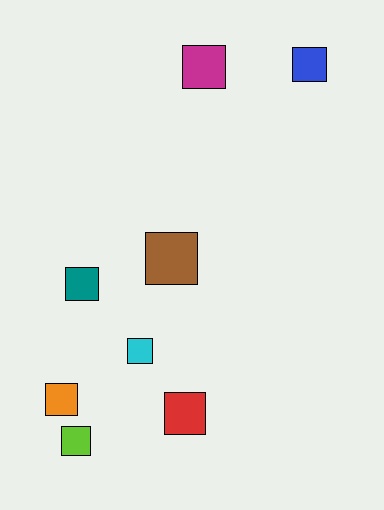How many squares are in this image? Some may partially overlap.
There are 8 squares.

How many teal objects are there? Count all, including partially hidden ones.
There is 1 teal object.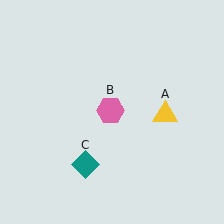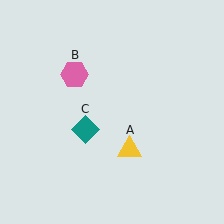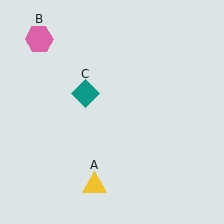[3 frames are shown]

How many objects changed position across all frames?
3 objects changed position: yellow triangle (object A), pink hexagon (object B), teal diamond (object C).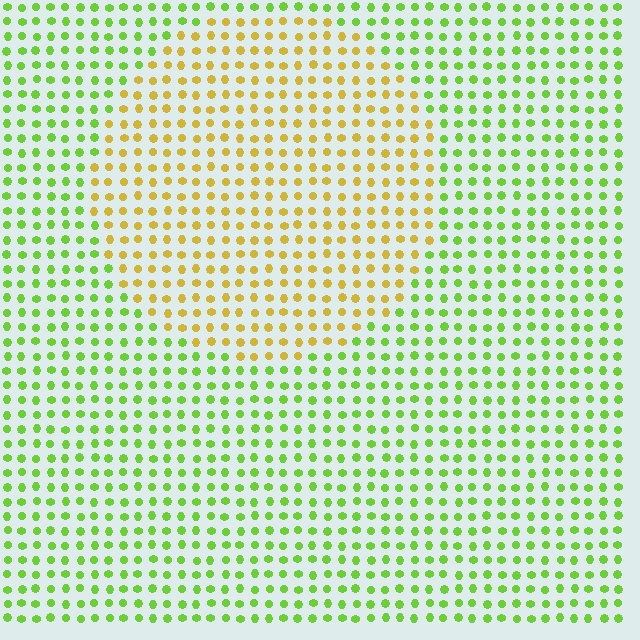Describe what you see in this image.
The image is filled with small lime elements in a uniform arrangement. A circle-shaped region is visible where the elements are tinted to a slightly different hue, forming a subtle color boundary.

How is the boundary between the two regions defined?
The boundary is defined purely by a slight shift in hue (about 50 degrees). Spacing, size, and orientation are identical on both sides.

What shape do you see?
I see a circle.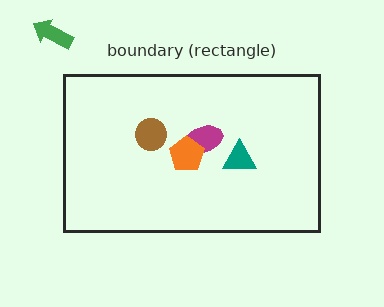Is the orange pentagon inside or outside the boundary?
Inside.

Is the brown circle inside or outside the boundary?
Inside.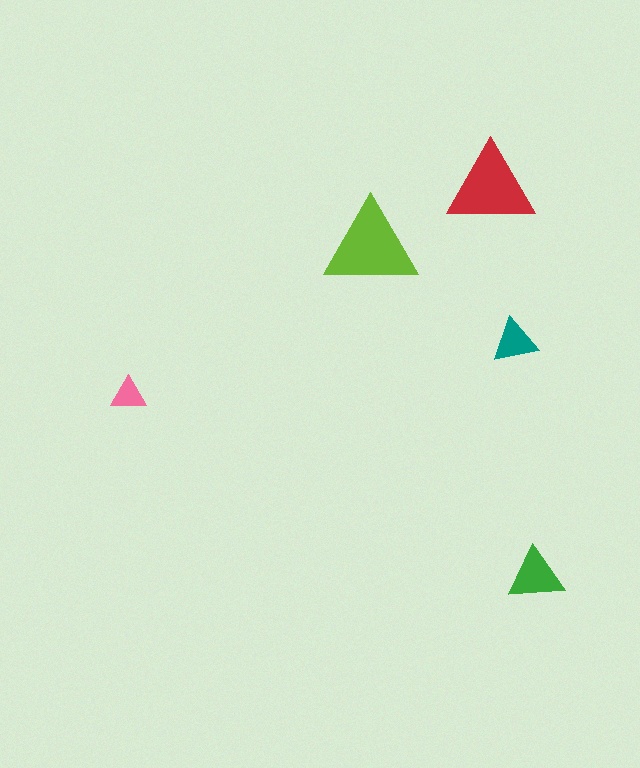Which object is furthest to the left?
The pink triangle is leftmost.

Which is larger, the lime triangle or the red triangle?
The lime one.